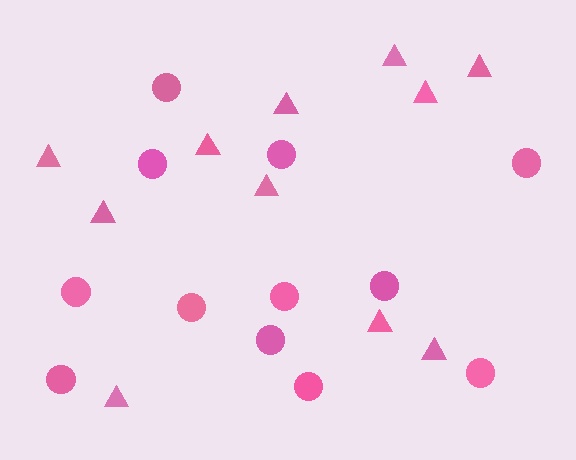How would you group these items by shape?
There are 2 groups: one group of circles (12) and one group of triangles (11).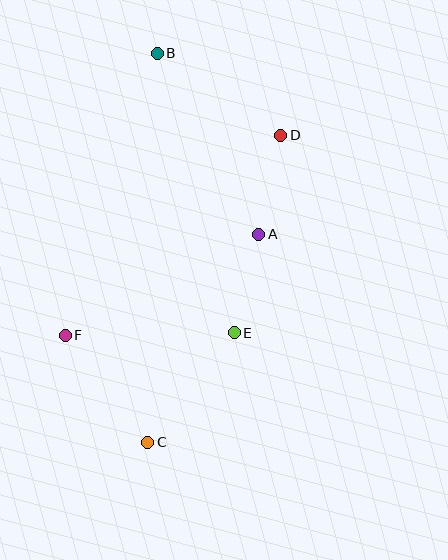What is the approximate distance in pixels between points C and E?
The distance between C and E is approximately 140 pixels.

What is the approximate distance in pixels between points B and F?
The distance between B and F is approximately 297 pixels.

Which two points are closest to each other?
Points A and E are closest to each other.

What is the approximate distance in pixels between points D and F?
The distance between D and F is approximately 294 pixels.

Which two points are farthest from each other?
Points B and C are farthest from each other.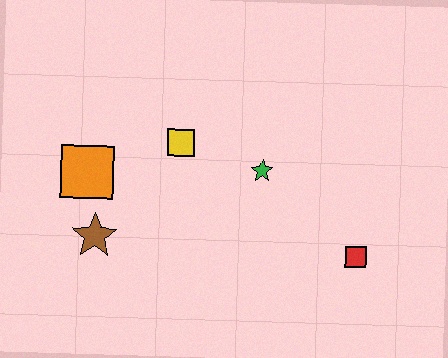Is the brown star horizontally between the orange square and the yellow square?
Yes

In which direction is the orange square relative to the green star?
The orange square is to the left of the green star.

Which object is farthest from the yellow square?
The red square is farthest from the yellow square.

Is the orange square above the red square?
Yes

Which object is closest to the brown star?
The orange square is closest to the brown star.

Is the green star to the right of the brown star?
Yes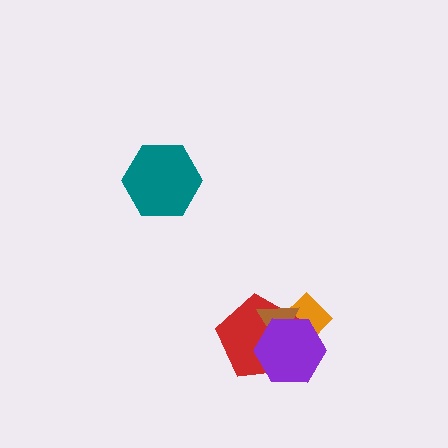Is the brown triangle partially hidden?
Yes, it is partially covered by another shape.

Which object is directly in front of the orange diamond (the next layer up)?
The red pentagon is directly in front of the orange diamond.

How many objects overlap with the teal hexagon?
0 objects overlap with the teal hexagon.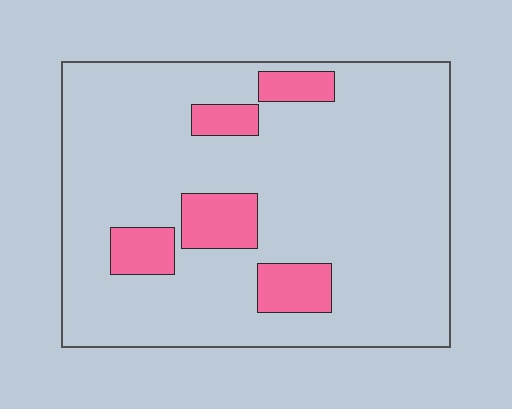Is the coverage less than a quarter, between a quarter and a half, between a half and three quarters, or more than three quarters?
Less than a quarter.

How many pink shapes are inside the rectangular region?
5.